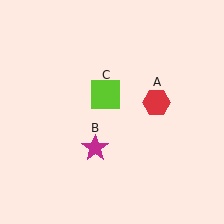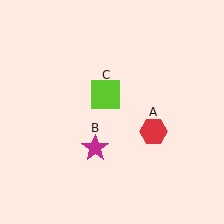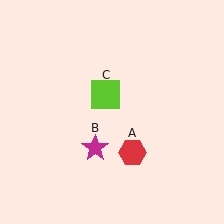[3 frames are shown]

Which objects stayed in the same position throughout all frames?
Magenta star (object B) and lime square (object C) remained stationary.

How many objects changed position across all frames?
1 object changed position: red hexagon (object A).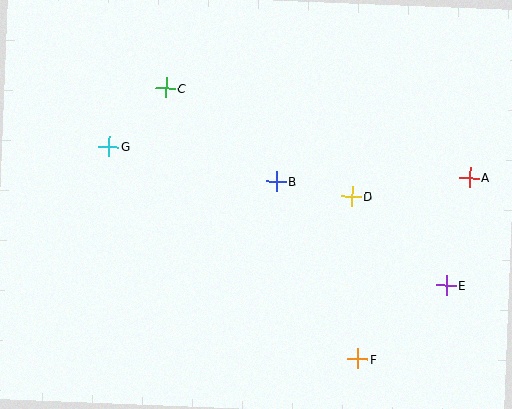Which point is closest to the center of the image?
Point B at (276, 182) is closest to the center.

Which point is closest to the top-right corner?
Point A is closest to the top-right corner.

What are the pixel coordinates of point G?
Point G is at (109, 147).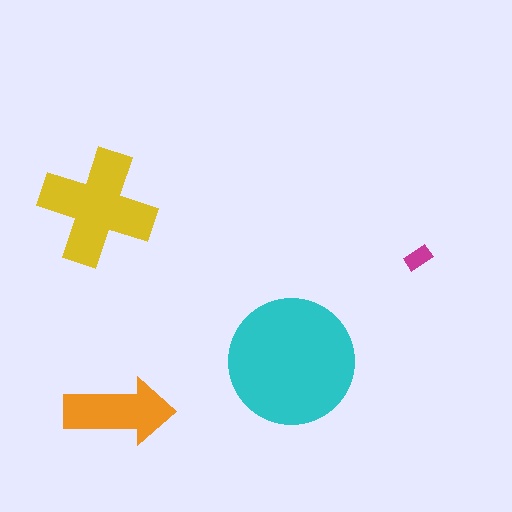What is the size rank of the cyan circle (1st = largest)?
1st.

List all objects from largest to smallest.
The cyan circle, the yellow cross, the orange arrow, the magenta rectangle.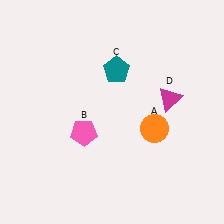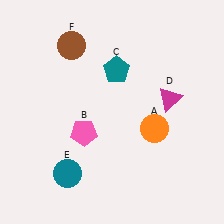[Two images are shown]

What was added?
A teal circle (E), a brown circle (F) were added in Image 2.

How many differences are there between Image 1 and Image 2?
There are 2 differences between the two images.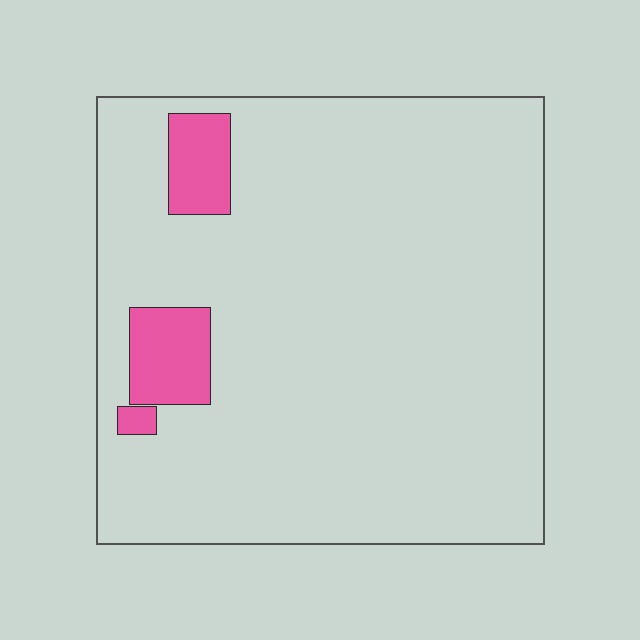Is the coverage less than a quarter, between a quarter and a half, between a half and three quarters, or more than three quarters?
Less than a quarter.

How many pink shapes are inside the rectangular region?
3.